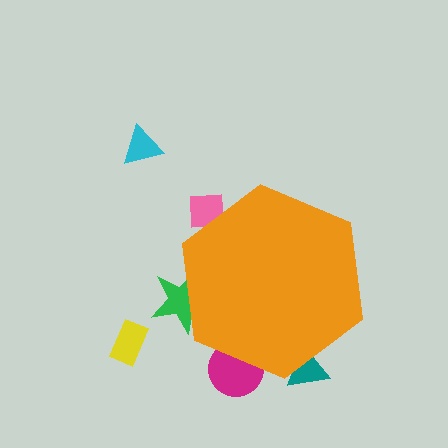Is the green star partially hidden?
Yes, the green star is partially hidden behind the orange hexagon.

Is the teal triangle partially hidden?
Yes, the teal triangle is partially hidden behind the orange hexagon.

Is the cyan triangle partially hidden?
No, the cyan triangle is fully visible.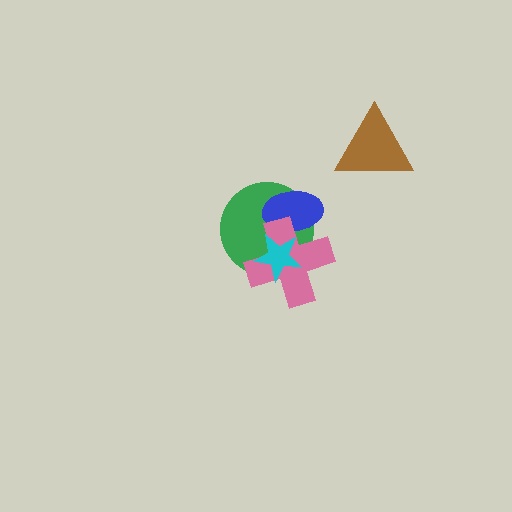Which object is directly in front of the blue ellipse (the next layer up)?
The pink cross is directly in front of the blue ellipse.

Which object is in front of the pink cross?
The cyan star is in front of the pink cross.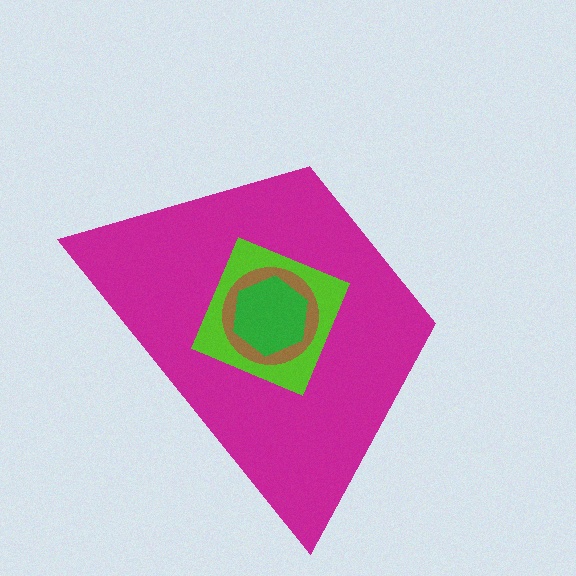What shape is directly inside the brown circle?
The green hexagon.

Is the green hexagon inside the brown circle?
Yes.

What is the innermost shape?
The green hexagon.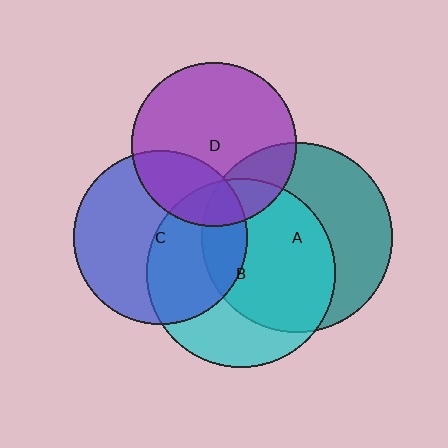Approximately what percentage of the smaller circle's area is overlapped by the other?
Approximately 55%.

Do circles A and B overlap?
Yes.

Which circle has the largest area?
Circle A (teal).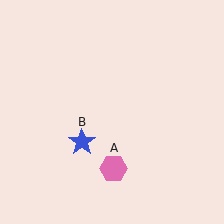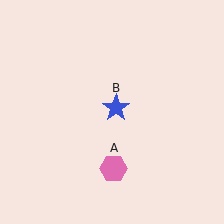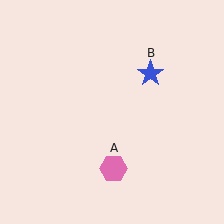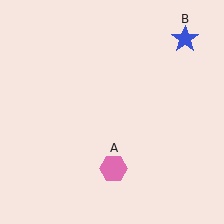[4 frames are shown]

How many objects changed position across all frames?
1 object changed position: blue star (object B).